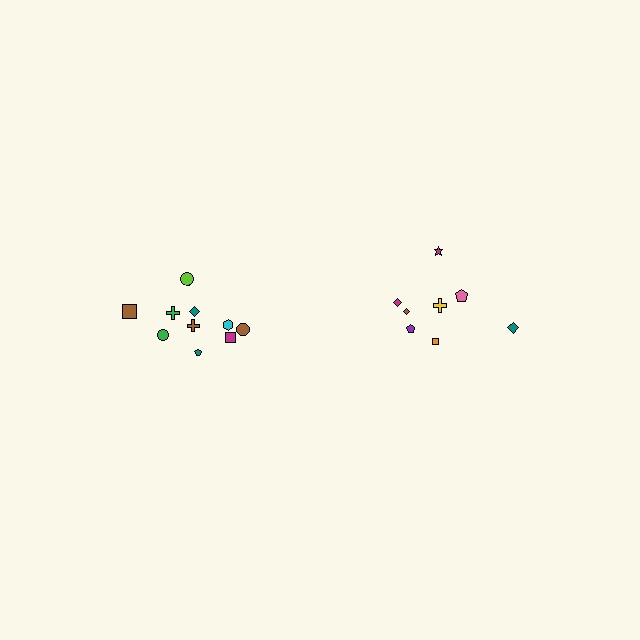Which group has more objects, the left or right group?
The left group.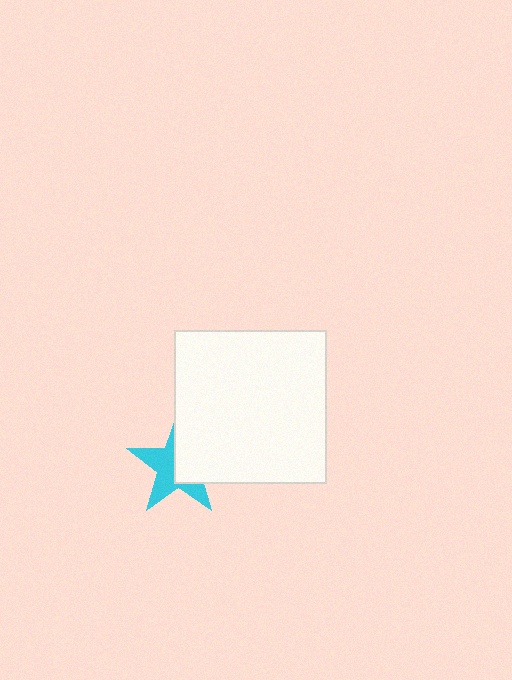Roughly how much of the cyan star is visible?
About half of it is visible (roughly 52%).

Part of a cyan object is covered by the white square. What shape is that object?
It is a star.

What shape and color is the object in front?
The object in front is a white square.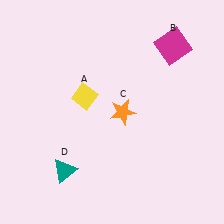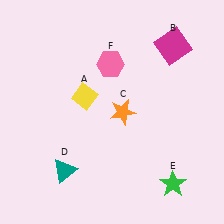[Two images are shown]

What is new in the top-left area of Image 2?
A pink hexagon (F) was added in the top-left area of Image 2.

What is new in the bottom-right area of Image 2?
A green star (E) was added in the bottom-right area of Image 2.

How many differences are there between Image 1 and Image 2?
There are 2 differences between the two images.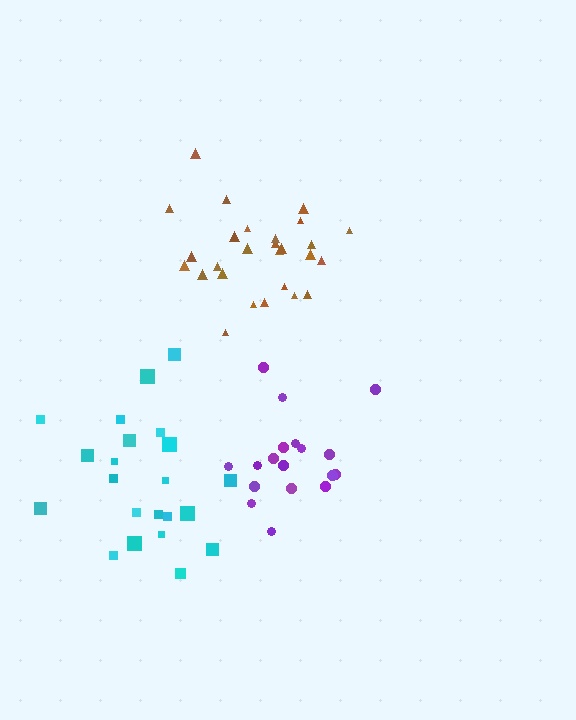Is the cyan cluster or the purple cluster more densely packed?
Purple.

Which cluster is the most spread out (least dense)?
Cyan.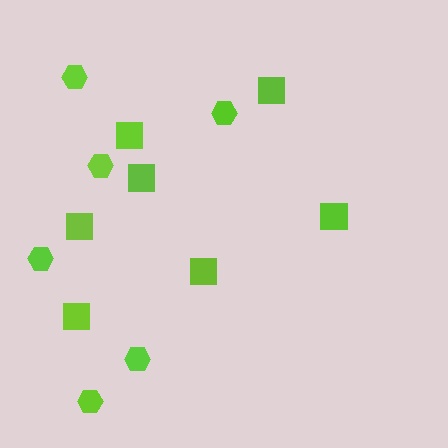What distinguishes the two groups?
There are 2 groups: one group of hexagons (6) and one group of squares (7).